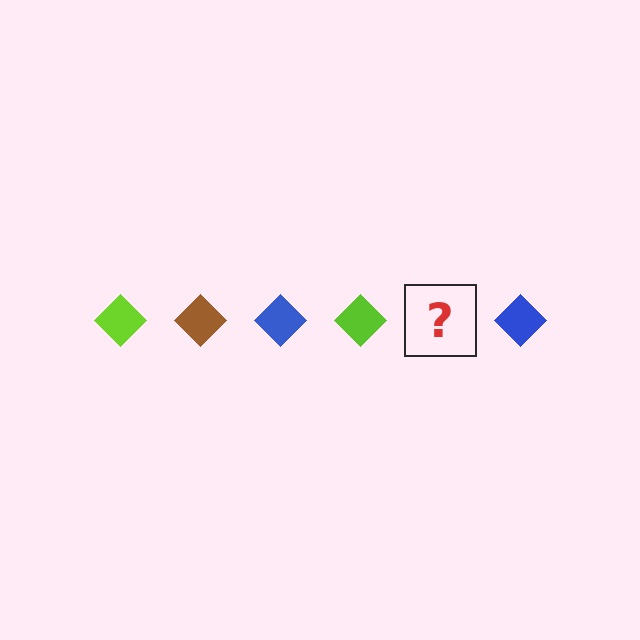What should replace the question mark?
The question mark should be replaced with a brown diamond.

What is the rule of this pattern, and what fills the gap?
The rule is that the pattern cycles through lime, brown, blue diamonds. The gap should be filled with a brown diamond.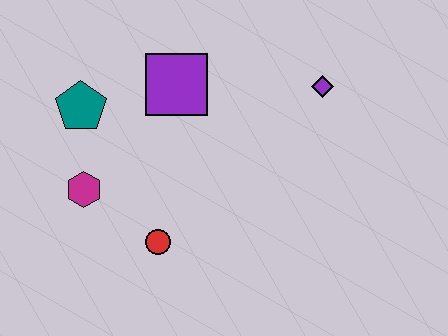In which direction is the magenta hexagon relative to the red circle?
The magenta hexagon is to the left of the red circle.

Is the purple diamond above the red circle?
Yes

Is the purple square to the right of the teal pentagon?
Yes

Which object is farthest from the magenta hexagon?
The purple diamond is farthest from the magenta hexagon.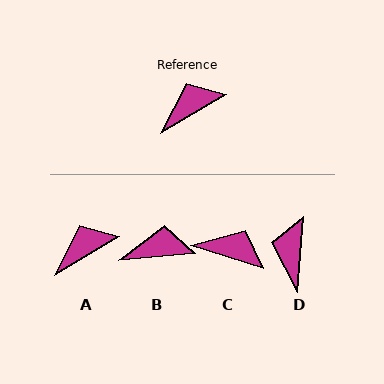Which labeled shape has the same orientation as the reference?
A.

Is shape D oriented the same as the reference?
No, it is off by about 54 degrees.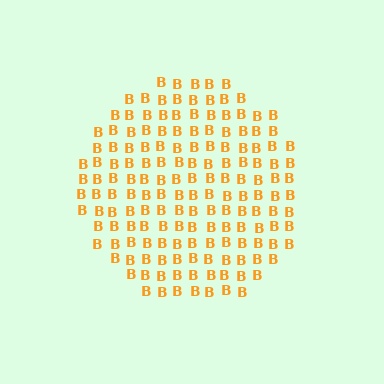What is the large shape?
The large shape is a circle.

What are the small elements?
The small elements are letter B's.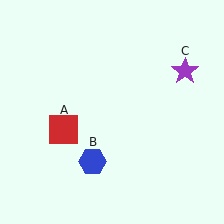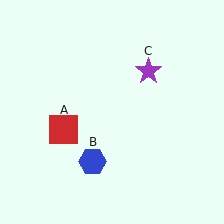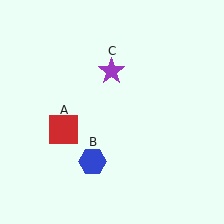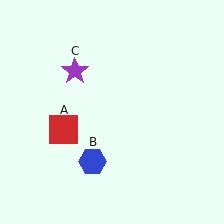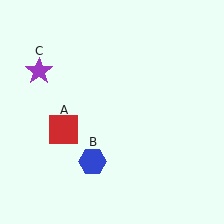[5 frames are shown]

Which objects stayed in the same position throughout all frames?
Red square (object A) and blue hexagon (object B) remained stationary.